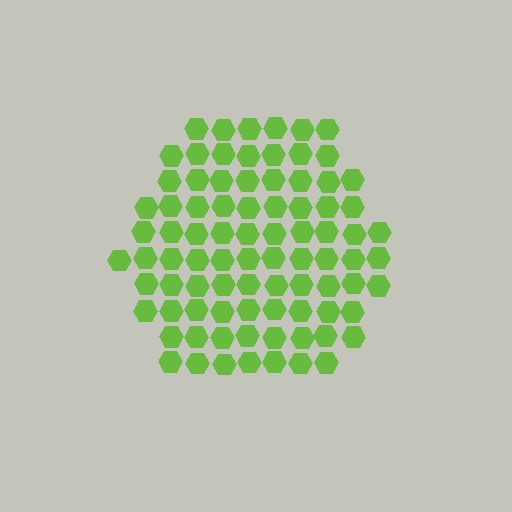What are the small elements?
The small elements are hexagons.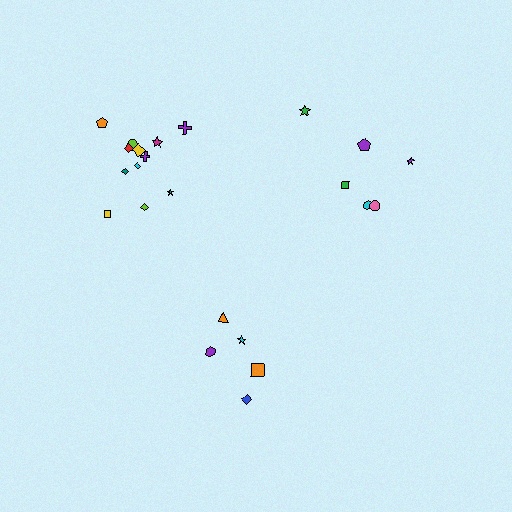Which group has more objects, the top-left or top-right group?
The top-left group.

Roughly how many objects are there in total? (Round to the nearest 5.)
Roughly 25 objects in total.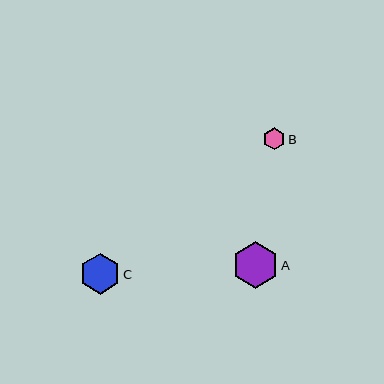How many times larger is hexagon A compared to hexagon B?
Hexagon A is approximately 2.1 times the size of hexagon B.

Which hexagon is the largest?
Hexagon A is the largest with a size of approximately 46 pixels.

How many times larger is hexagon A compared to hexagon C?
Hexagon A is approximately 1.1 times the size of hexagon C.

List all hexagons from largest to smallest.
From largest to smallest: A, C, B.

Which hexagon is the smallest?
Hexagon B is the smallest with a size of approximately 22 pixels.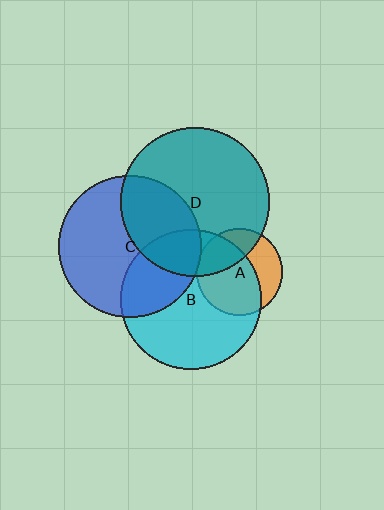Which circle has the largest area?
Circle D (teal).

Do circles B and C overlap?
Yes.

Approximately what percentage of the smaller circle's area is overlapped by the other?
Approximately 30%.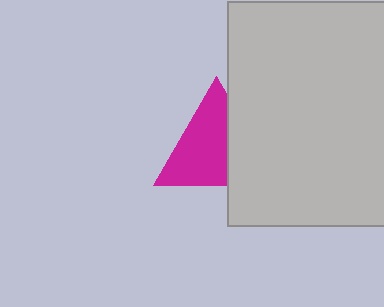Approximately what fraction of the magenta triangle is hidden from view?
Roughly 34% of the magenta triangle is hidden behind the light gray rectangle.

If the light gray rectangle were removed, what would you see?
You would see the complete magenta triangle.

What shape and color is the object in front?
The object in front is a light gray rectangle.